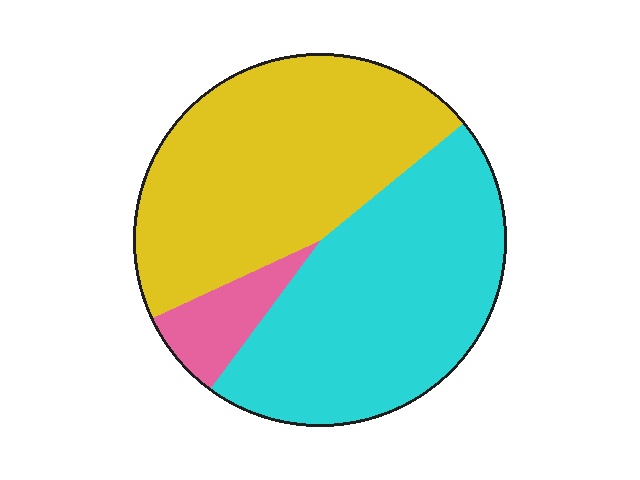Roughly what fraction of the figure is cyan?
Cyan covers around 45% of the figure.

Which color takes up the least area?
Pink, at roughly 10%.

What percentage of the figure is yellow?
Yellow takes up about one half (1/2) of the figure.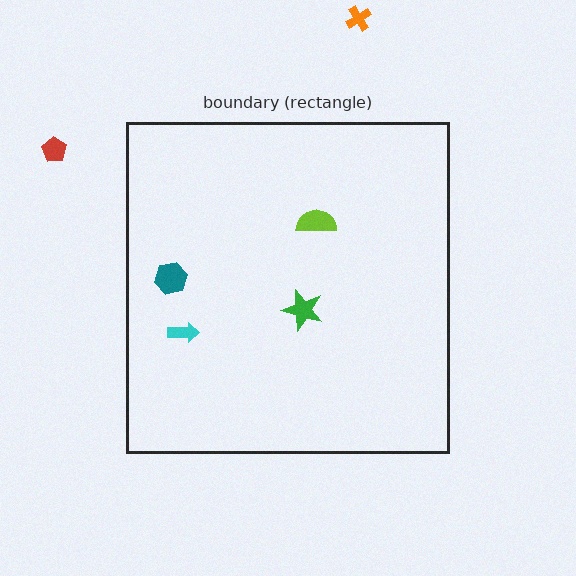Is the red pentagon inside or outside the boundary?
Outside.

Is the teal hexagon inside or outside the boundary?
Inside.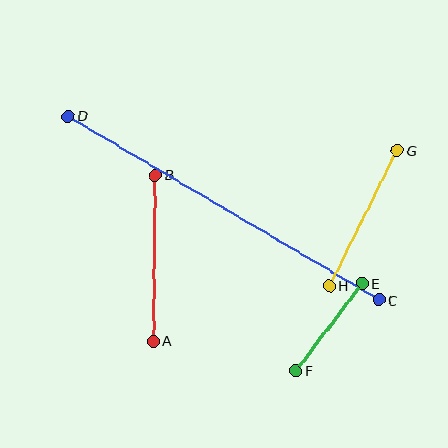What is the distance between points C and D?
The distance is approximately 361 pixels.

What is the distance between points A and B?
The distance is approximately 166 pixels.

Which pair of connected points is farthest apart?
Points C and D are farthest apart.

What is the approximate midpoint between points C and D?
The midpoint is at approximately (224, 208) pixels.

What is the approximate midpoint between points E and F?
The midpoint is at approximately (329, 327) pixels.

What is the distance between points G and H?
The distance is approximately 151 pixels.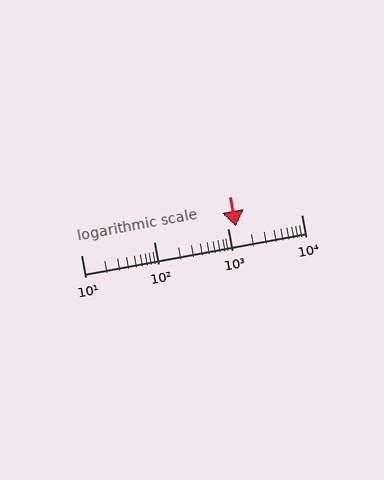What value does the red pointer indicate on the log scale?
The pointer indicates approximately 1300.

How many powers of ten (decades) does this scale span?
The scale spans 3 decades, from 10 to 10000.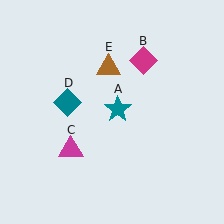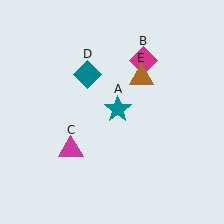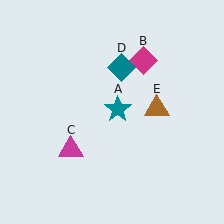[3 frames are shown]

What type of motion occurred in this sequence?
The teal diamond (object D), brown triangle (object E) rotated clockwise around the center of the scene.